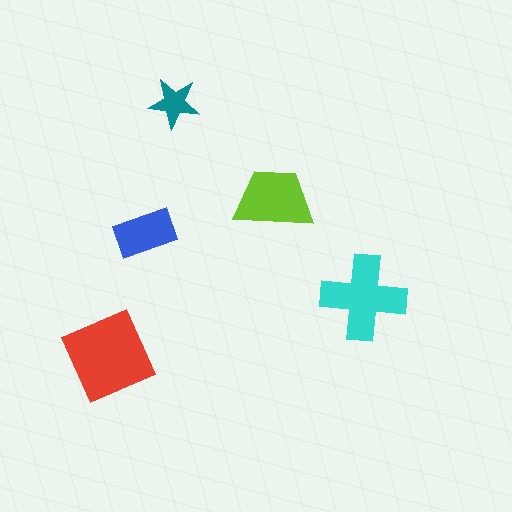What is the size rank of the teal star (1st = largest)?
5th.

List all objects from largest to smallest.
The red diamond, the cyan cross, the lime trapezoid, the blue rectangle, the teal star.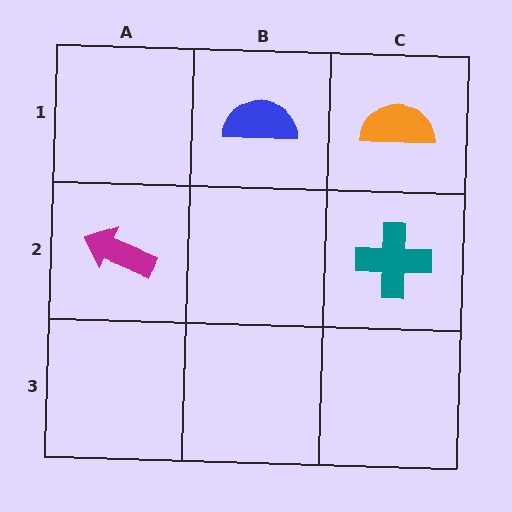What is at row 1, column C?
An orange semicircle.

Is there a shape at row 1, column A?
No, that cell is empty.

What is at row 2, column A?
A magenta arrow.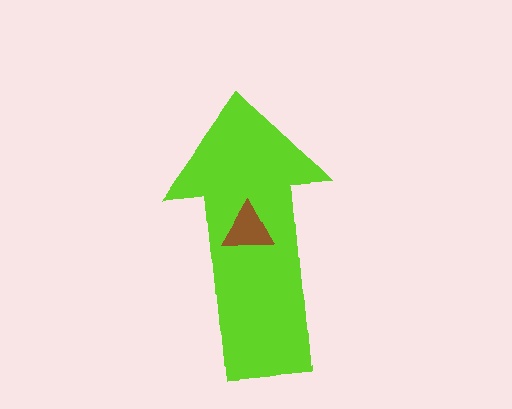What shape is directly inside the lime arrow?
The brown triangle.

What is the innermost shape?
The brown triangle.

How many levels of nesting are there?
2.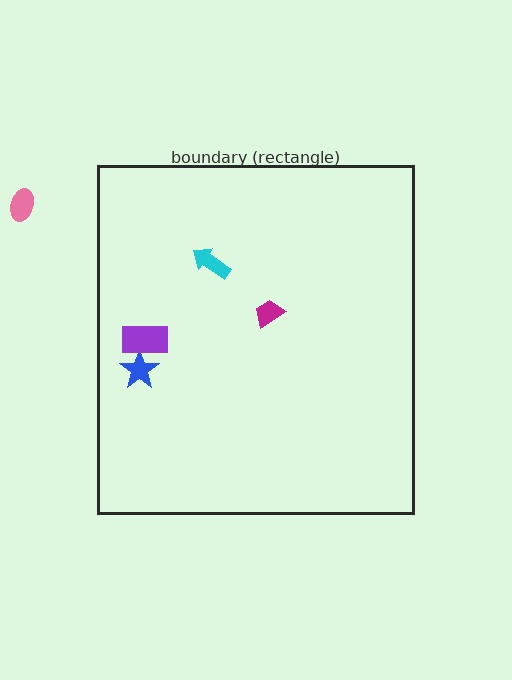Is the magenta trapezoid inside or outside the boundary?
Inside.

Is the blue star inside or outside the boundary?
Inside.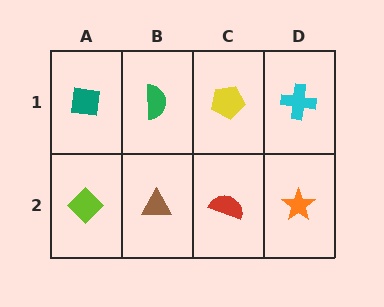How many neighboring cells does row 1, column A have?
2.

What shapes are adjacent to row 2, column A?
A teal square (row 1, column A), a brown triangle (row 2, column B).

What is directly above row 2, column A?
A teal square.